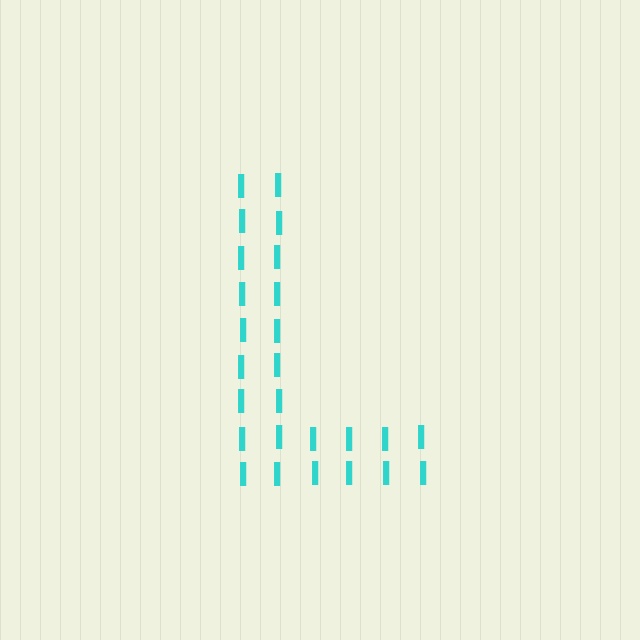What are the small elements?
The small elements are letter I's.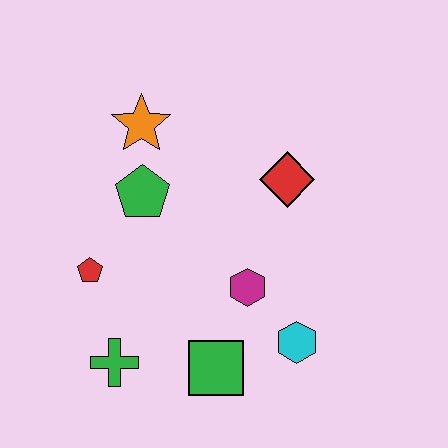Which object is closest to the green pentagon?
The orange star is closest to the green pentagon.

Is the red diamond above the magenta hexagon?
Yes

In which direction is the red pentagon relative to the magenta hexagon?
The red pentagon is to the left of the magenta hexagon.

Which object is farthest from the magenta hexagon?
The orange star is farthest from the magenta hexagon.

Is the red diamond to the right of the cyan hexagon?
No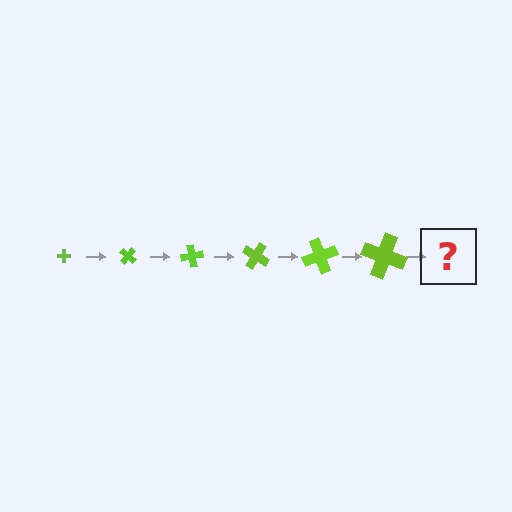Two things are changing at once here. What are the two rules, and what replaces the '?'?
The two rules are that the cross grows larger each step and it rotates 40 degrees each step. The '?' should be a cross, larger than the previous one and rotated 240 degrees from the start.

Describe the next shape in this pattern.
It should be a cross, larger than the previous one and rotated 240 degrees from the start.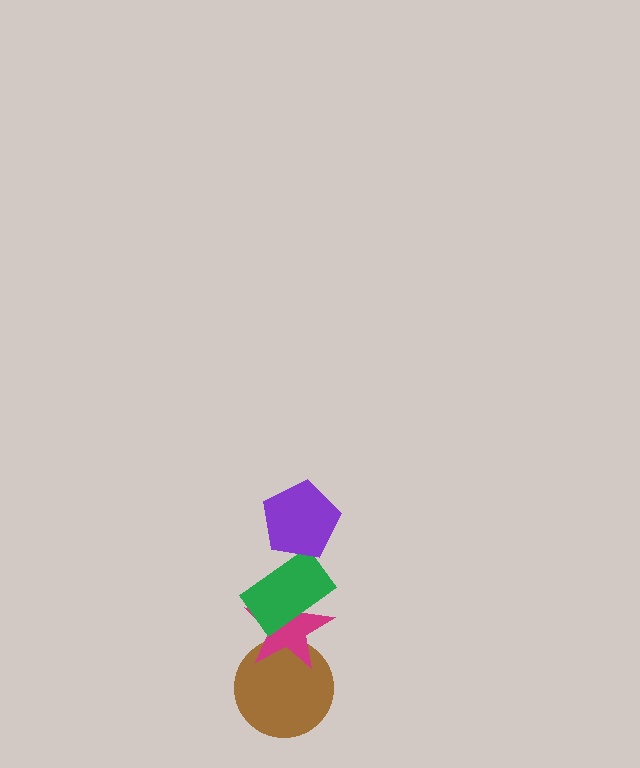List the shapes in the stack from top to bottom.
From top to bottom: the purple pentagon, the green rectangle, the magenta star, the brown circle.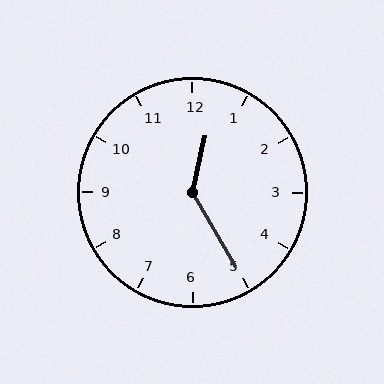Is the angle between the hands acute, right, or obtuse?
It is obtuse.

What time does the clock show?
12:25.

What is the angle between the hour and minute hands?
Approximately 138 degrees.